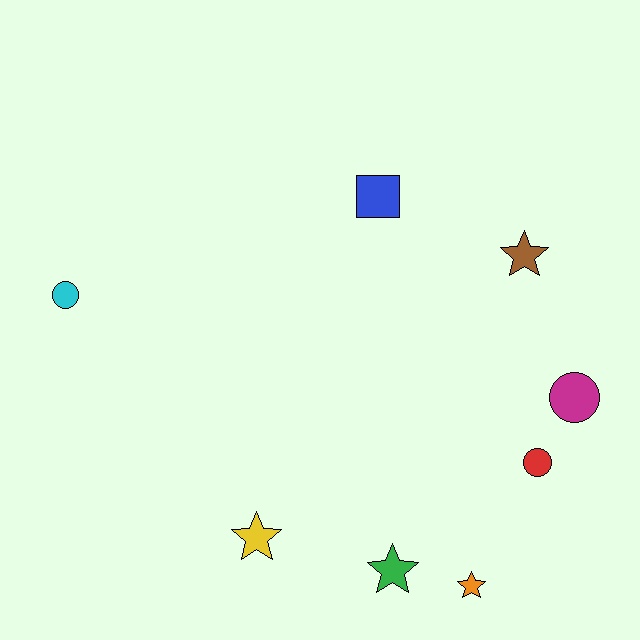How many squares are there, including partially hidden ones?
There is 1 square.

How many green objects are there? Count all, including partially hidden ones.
There is 1 green object.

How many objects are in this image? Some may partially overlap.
There are 8 objects.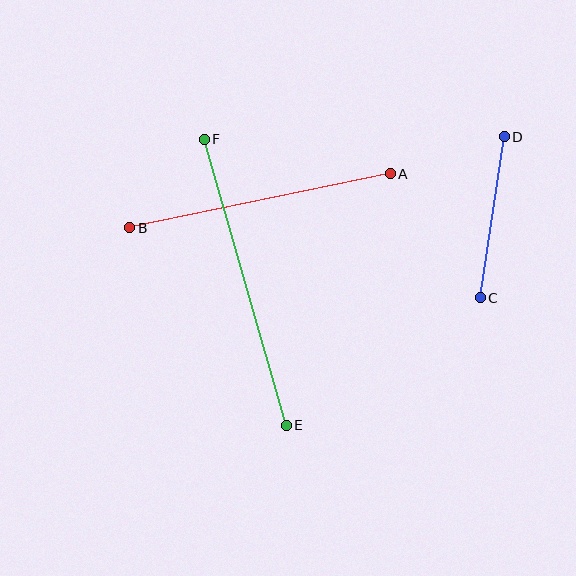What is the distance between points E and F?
The distance is approximately 297 pixels.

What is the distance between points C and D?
The distance is approximately 163 pixels.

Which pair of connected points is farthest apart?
Points E and F are farthest apart.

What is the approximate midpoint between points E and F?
The midpoint is at approximately (245, 282) pixels.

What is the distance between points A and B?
The distance is approximately 266 pixels.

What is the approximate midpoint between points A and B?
The midpoint is at approximately (260, 201) pixels.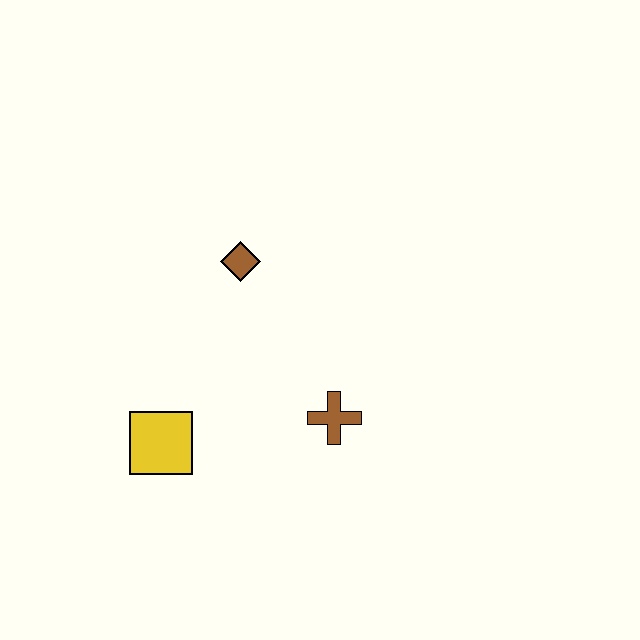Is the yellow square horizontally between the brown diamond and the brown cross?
No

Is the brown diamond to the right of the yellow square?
Yes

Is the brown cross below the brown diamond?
Yes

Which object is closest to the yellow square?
The brown cross is closest to the yellow square.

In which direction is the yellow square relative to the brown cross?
The yellow square is to the left of the brown cross.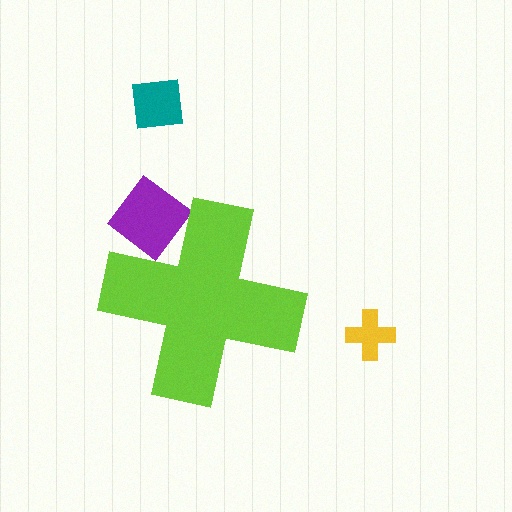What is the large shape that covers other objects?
A lime cross.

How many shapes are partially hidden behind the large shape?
1 shape is partially hidden.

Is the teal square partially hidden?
No, the teal square is fully visible.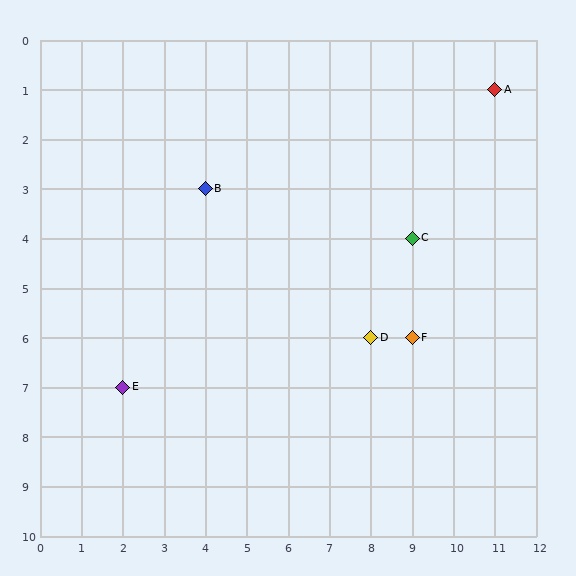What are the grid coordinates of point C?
Point C is at grid coordinates (9, 4).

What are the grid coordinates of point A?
Point A is at grid coordinates (11, 1).